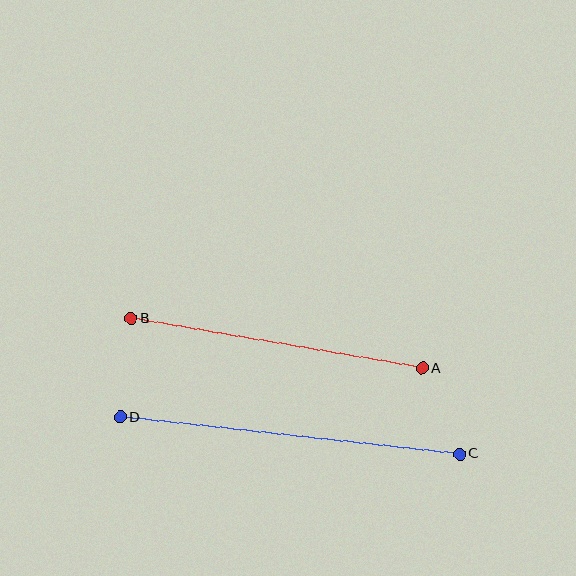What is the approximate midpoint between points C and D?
The midpoint is at approximately (290, 436) pixels.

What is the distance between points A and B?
The distance is approximately 295 pixels.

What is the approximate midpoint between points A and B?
The midpoint is at approximately (277, 343) pixels.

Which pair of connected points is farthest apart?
Points C and D are farthest apart.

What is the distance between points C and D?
The distance is approximately 341 pixels.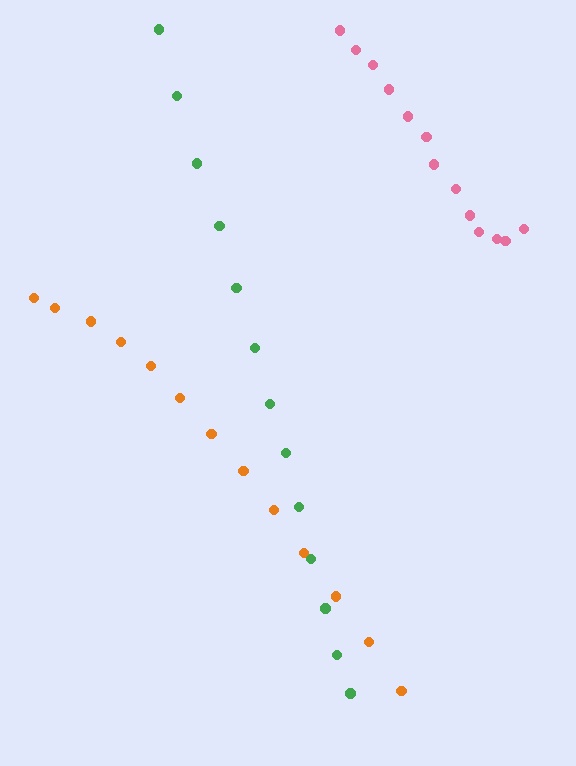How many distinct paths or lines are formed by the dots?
There are 3 distinct paths.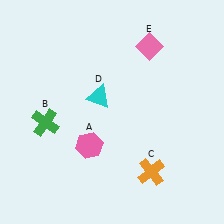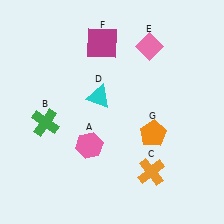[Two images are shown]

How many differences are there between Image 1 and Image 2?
There are 2 differences between the two images.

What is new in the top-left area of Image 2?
A magenta square (F) was added in the top-left area of Image 2.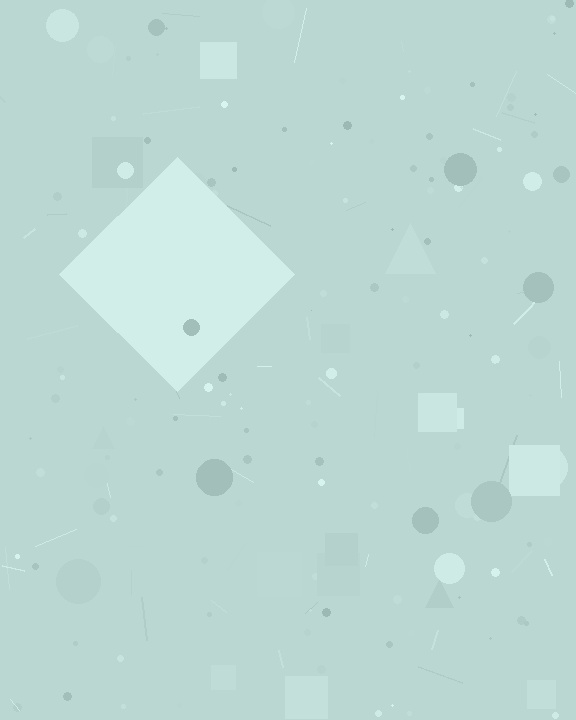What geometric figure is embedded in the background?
A diamond is embedded in the background.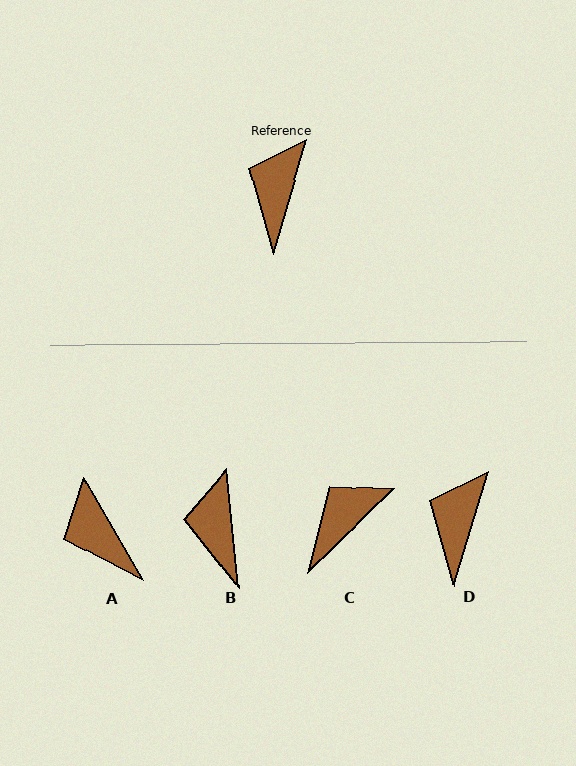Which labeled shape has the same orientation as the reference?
D.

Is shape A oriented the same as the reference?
No, it is off by about 46 degrees.